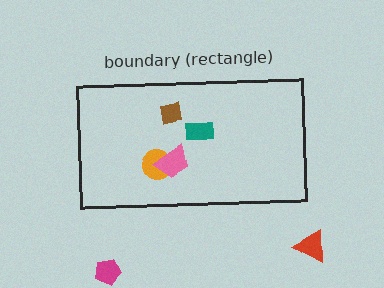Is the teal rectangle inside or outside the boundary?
Inside.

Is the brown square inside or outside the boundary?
Inside.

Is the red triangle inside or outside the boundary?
Outside.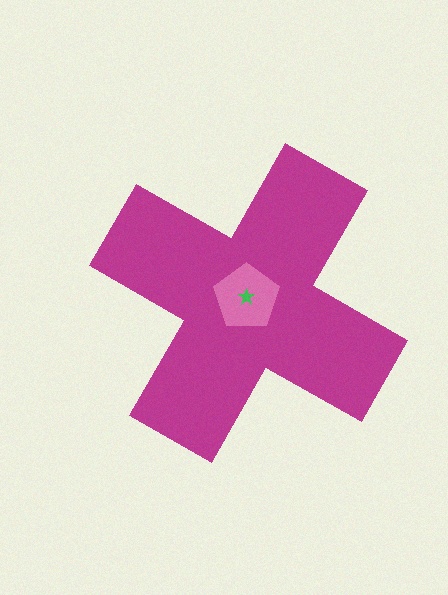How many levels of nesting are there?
3.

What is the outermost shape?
The magenta cross.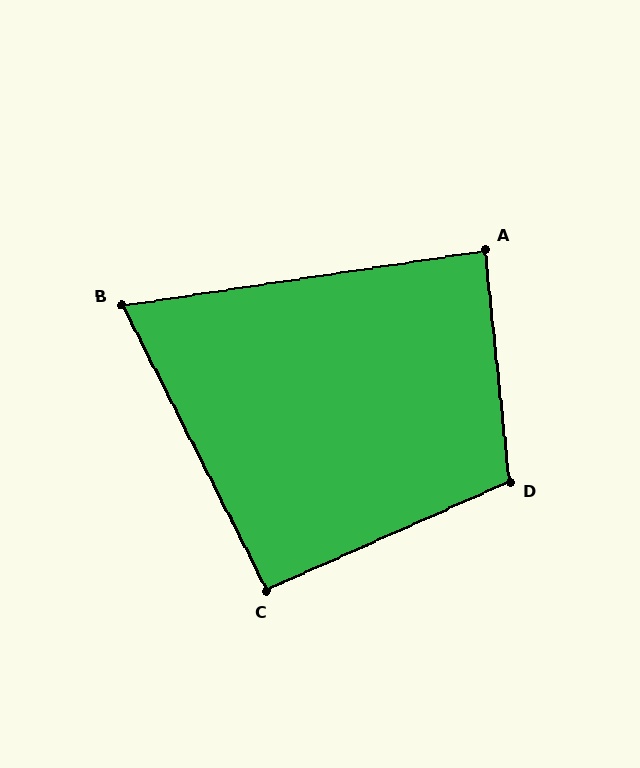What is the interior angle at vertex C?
Approximately 93 degrees (approximately right).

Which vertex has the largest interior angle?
D, at approximately 108 degrees.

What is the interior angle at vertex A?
Approximately 87 degrees (approximately right).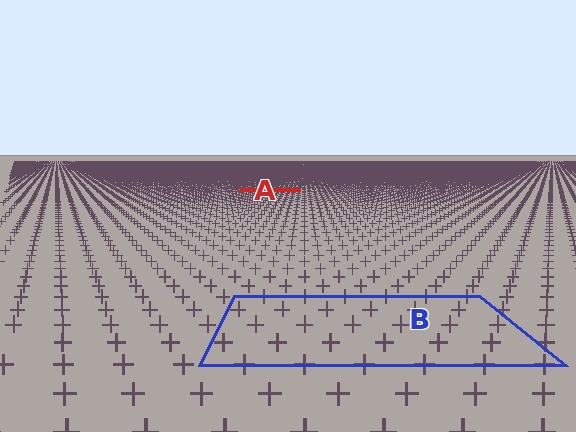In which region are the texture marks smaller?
The texture marks are smaller in region A, because it is farther away.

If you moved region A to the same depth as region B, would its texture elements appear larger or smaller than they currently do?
They would appear larger. At a closer depth, the same texture elements are projected at a bigger on-screen size.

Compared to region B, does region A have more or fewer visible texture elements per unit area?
Region A has more texture elements per unit area — they are packed more densely because it is farther away.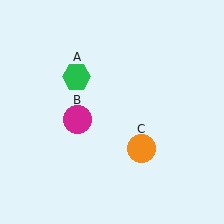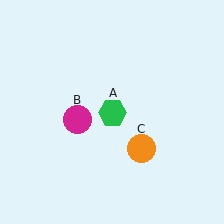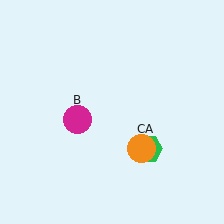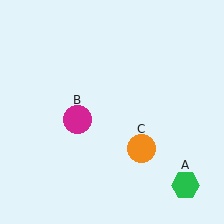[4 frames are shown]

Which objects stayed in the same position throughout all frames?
Magenta circle (object B) and orange circle (object C) remained stationary.